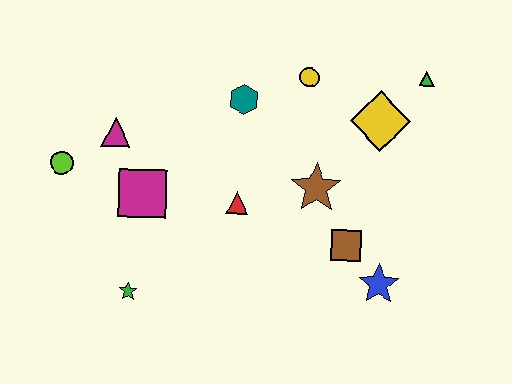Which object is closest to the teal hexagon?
The yellow circle is closest to the teal hexagon.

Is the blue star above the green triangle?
No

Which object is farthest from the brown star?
The lime circle is farthest from the brown star.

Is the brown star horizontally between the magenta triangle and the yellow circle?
No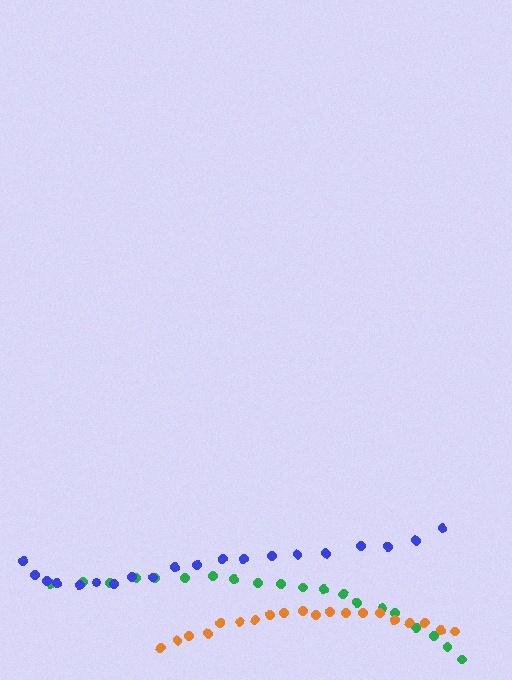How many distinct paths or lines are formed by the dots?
There are 3 distinct paths.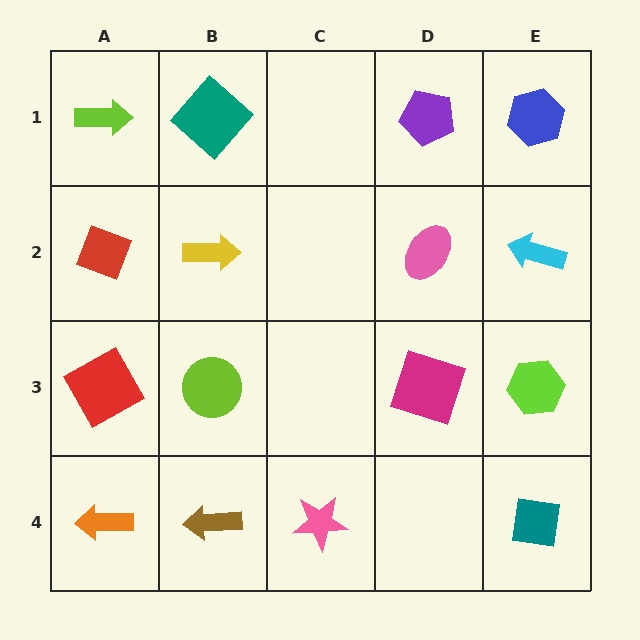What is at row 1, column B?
A teal diamond.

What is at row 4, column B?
A brown arrow.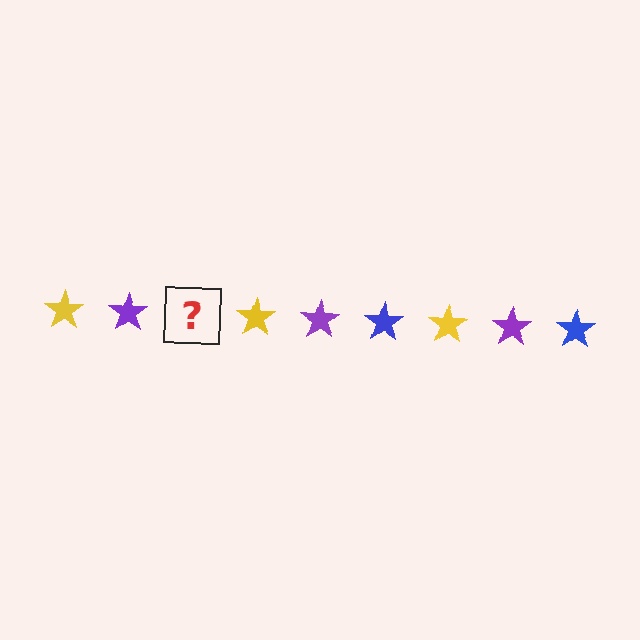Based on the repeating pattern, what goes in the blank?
The blank should be a blue star.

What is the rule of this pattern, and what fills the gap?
The rule is that the pattern cycles through yellow, purple, blue stars. The gap should be filled with a blue star.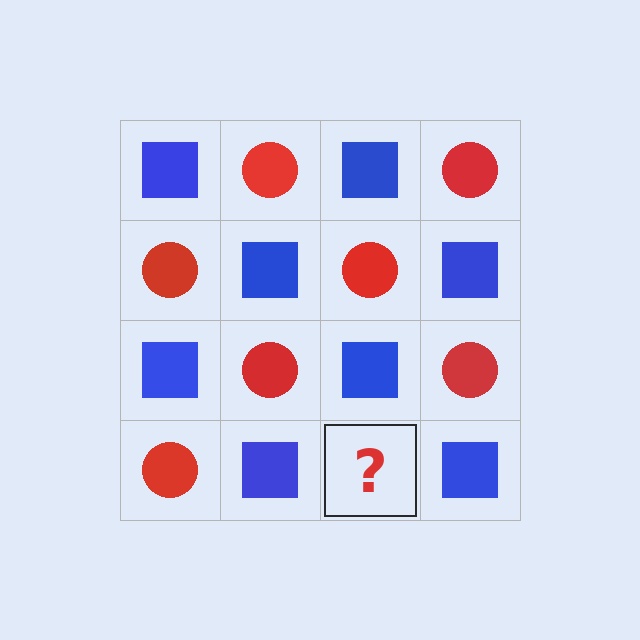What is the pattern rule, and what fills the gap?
The rule is that it alternates blue square and red circle in a checkerboard pattern. The gap should be filled with a red circle.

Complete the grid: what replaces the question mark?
The question mark should be replaced with a red circle.